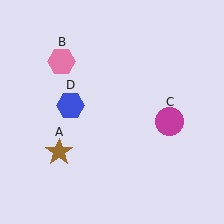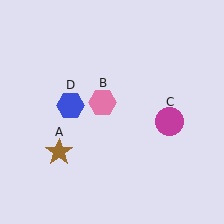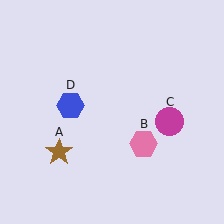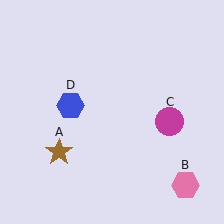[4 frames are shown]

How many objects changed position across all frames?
1 object changed position: pink hexagon (object B).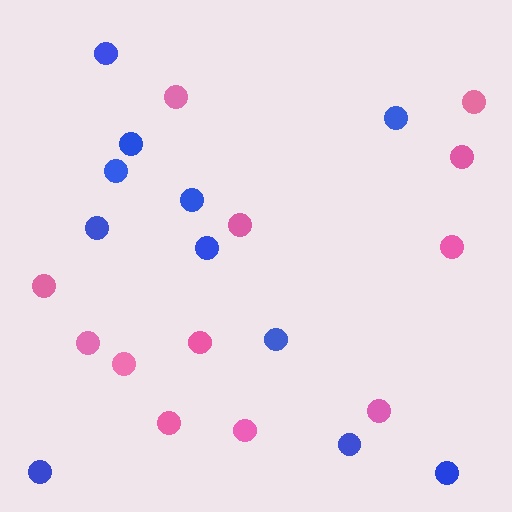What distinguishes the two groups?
There are 2 groups: one group of blue circles (11) and one group of pink circles (12).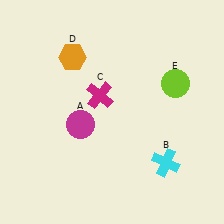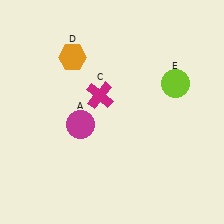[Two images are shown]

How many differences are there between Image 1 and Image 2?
There is 1 difference between the two images.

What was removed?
The cyan cross (B) was removed in Image 2.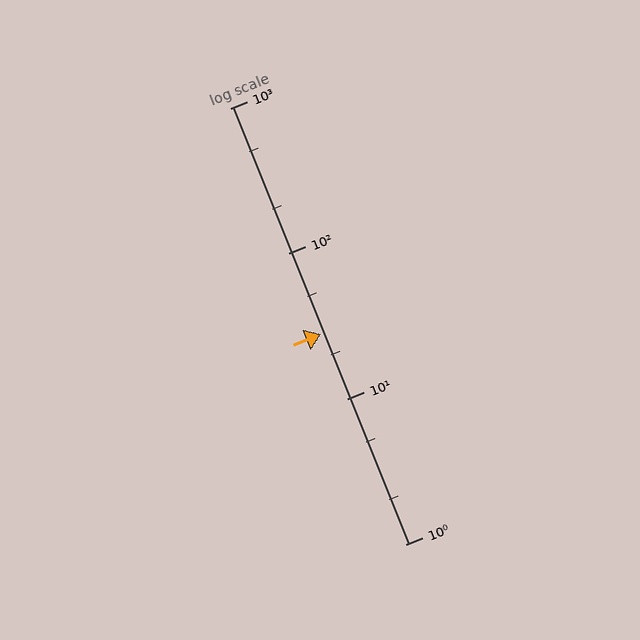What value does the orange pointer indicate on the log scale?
The pointer indicates approximately 28.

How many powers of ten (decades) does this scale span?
The scale spans 3 decades, from 1 to 1000.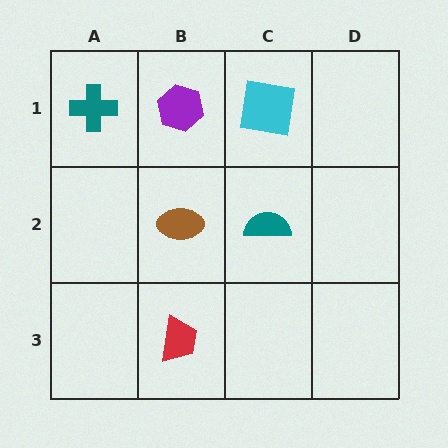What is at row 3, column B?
A red trapezoid.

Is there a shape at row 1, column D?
No, that cell is empty.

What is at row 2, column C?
A teal semicircle.